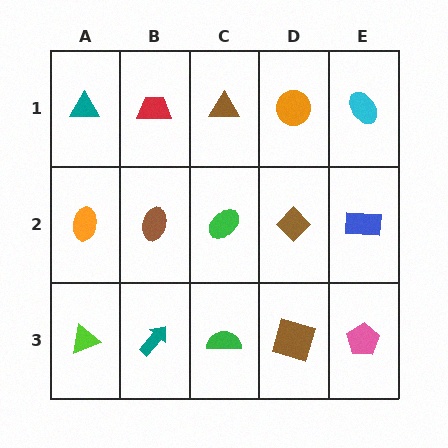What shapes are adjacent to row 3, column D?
A brown diamond (row 2, column D), a green semicircle (row 3, column C), a pink pentagon (row 3, column E).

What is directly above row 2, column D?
An orange circle.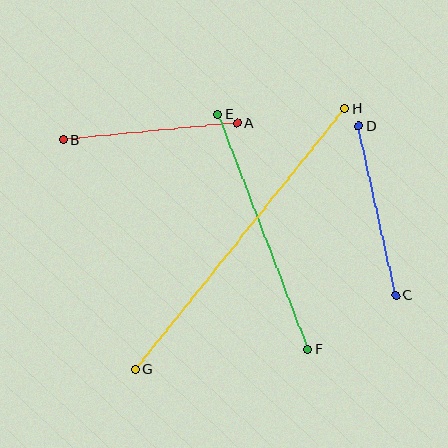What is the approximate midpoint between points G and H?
The midpoint is at approximately (240, 239) pixels.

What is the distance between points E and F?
The distance is approximately 251 pixels.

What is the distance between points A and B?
The distance is approximately 174 pixels.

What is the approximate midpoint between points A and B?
The midpoint is at approximately (150, 132) pixels.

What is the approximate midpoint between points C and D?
The midpoint is at approximately (377, 211) pixels.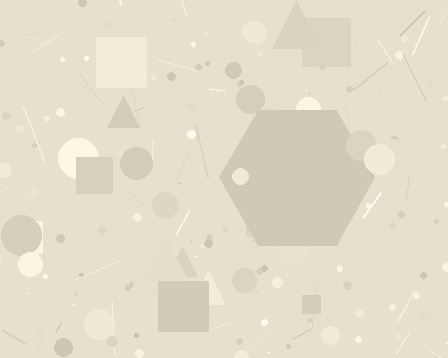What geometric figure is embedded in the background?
A hexagon is embedded in the background.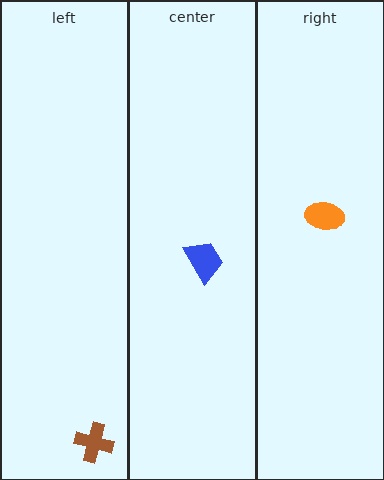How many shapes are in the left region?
1.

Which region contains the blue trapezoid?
The center region.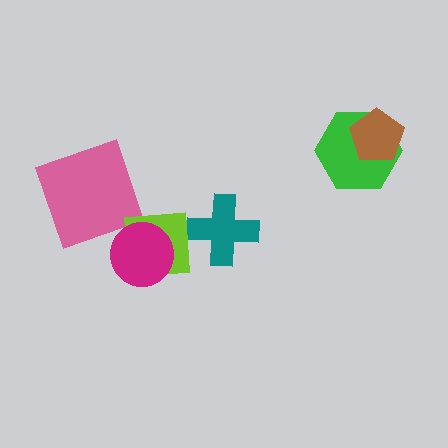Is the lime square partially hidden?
Yes, it is partially covered by another shape.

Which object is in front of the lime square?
The magenta circle is in front of the lime square.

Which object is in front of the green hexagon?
The brown pentagon is in front of the green hexagon.